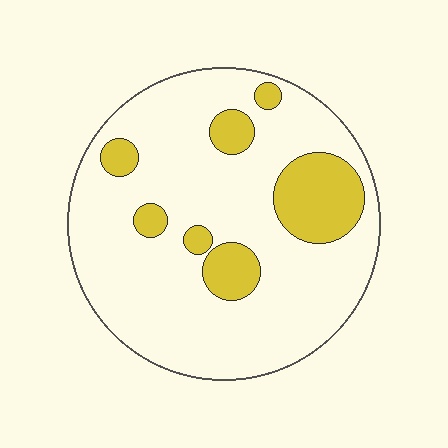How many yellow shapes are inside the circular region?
7.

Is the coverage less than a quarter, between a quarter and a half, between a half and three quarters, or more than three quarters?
Less than a quarter.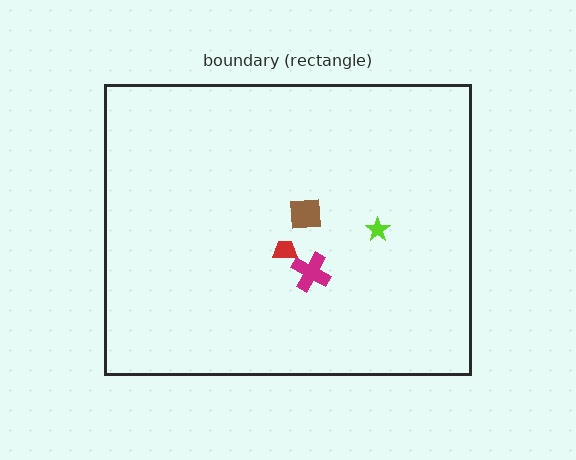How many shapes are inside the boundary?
4 inside, 0 outside.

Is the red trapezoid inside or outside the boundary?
Inside.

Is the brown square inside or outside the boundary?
Inside.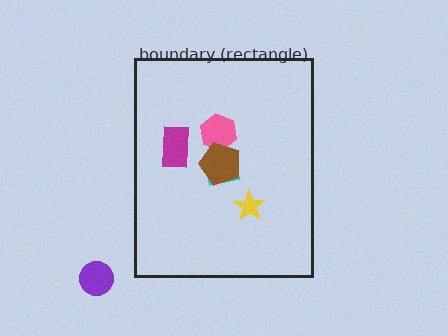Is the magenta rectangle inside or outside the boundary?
Inside.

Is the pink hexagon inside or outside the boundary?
Inside.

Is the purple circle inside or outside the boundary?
Outside.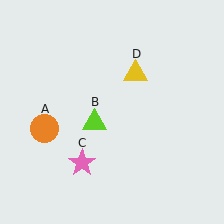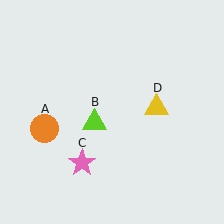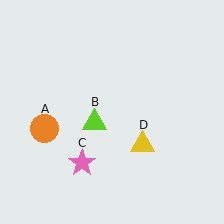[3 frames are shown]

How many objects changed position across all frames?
1 object changed position: yellow triangle (object D).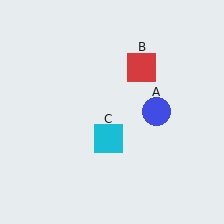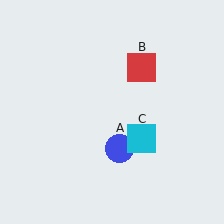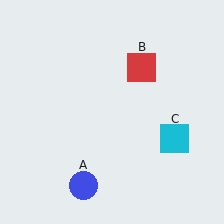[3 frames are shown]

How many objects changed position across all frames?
2 objects changed position: blue circle (object A), cyan square (object C).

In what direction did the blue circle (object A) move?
The blue circle (object A) moved down and to the left.